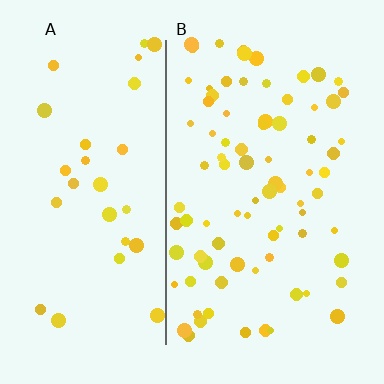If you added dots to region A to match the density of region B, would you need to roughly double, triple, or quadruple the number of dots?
Approximately triple.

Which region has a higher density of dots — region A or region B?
B (the right).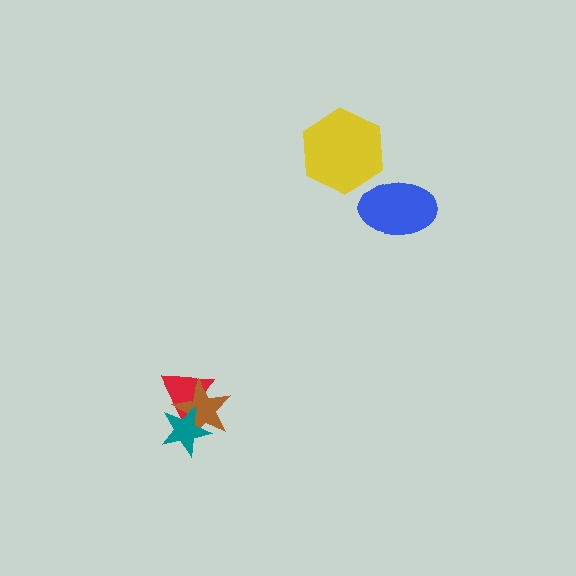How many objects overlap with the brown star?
2 objects overlap with the brown star.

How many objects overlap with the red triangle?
2 objects overlap with the red triangle.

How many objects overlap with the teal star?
2 objects overlap with the teal star.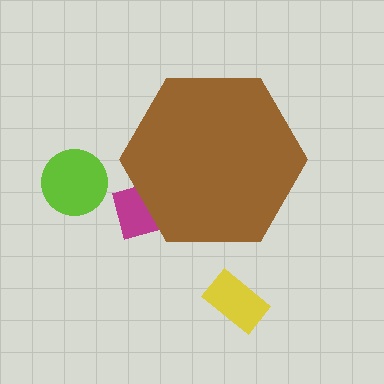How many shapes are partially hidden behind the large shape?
1 shape is partially hidden.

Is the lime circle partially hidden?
No, the lime circle is fully visible.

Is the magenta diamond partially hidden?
Yes, the magenta diamond is partially hidden behind the brown hexagon.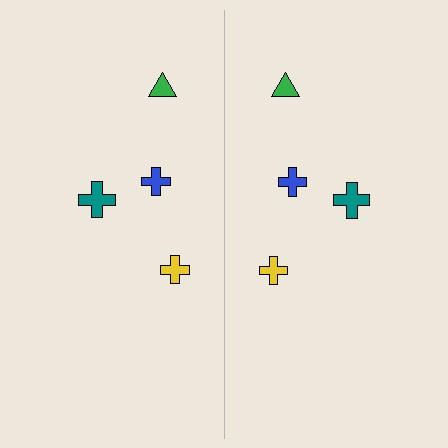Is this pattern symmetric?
Yes, this pattern has bilateral (reflection) symmetry.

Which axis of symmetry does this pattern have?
The pattern has a vertical axis of symmetry running through the center of the image.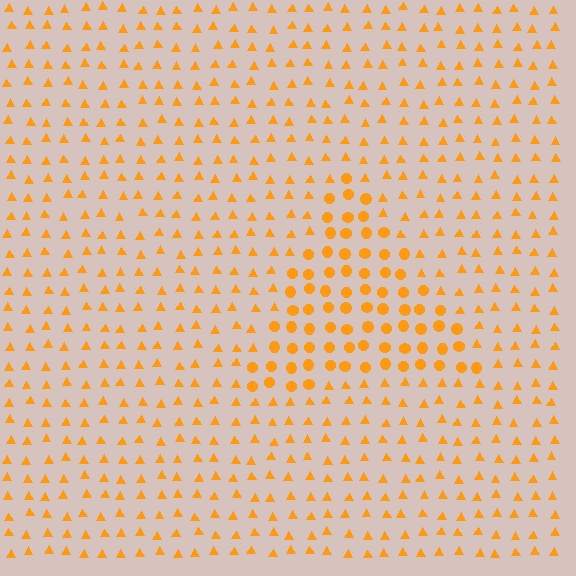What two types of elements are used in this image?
The image uses circles inside the triangle region and triangles outside it.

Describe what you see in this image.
The image is filled with small orange elements arranged in a uniform grid. A triangle-shaped region contains circles, while the surrounding area contains triangles. The boundary is defined purely by the change in element shape.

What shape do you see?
I see a triangle.